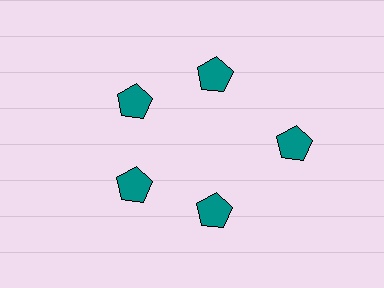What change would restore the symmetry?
The symmetry would be restored by moving it inward, back onto the ring so that all 5 pentagons sit at equal angles and equal distance from the center.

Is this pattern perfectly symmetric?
No. The 5 teal pentagons are arranged in a ring, but one element near the 3 o'clock position is pushed outward from the center, breaking the 5-fold rotational symmetry.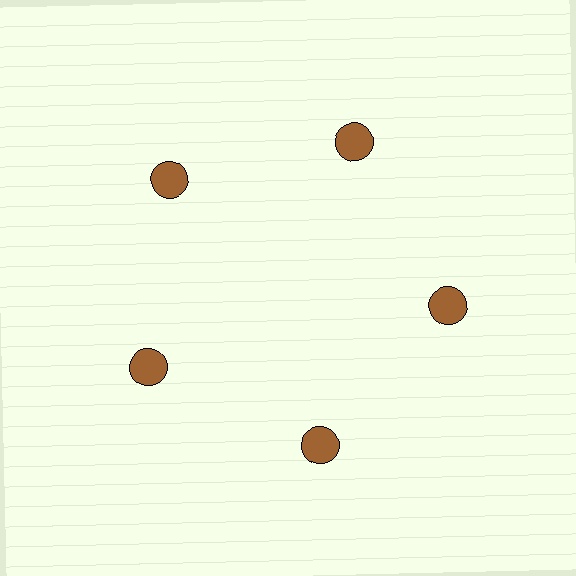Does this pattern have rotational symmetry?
Yes, this pattern has 5-fold rotational symmetry. It looks the same after rotating 72 degrees around the center.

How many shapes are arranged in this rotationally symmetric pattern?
There are 5 shapes, arranged in 5 groups of 1.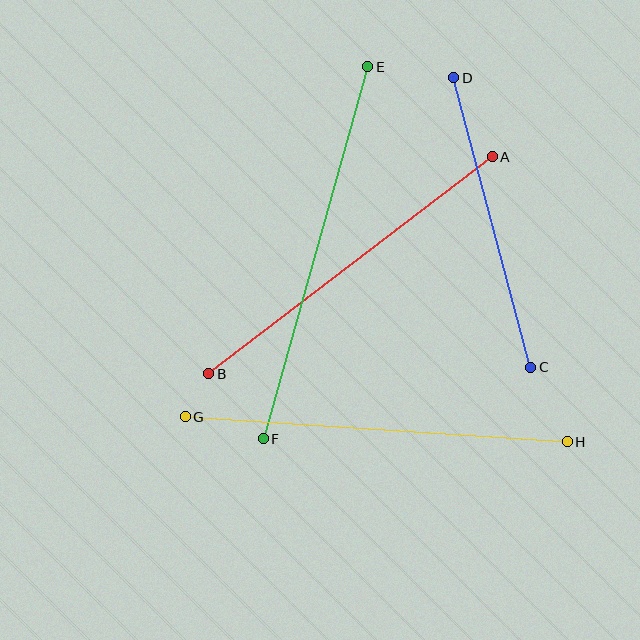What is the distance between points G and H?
The distance is approximately 383 pixels.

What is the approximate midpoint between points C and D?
The midpoint is at approximately (492, 222) pixels.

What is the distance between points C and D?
The distance is approximately 300 pixels.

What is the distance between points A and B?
The distance is approximately 357 pixels.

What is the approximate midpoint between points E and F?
The midpoint is at approximately (316, 253) pixels.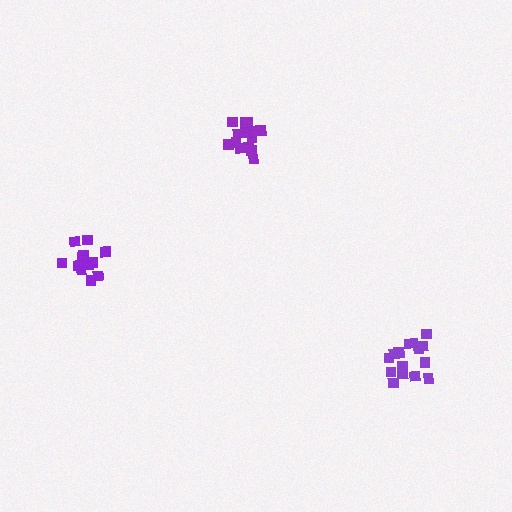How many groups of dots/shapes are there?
There are 3 groups.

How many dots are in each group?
Group 1: 15 dots, Group 2: 14 dots, Group 3: 12 dots (41 total).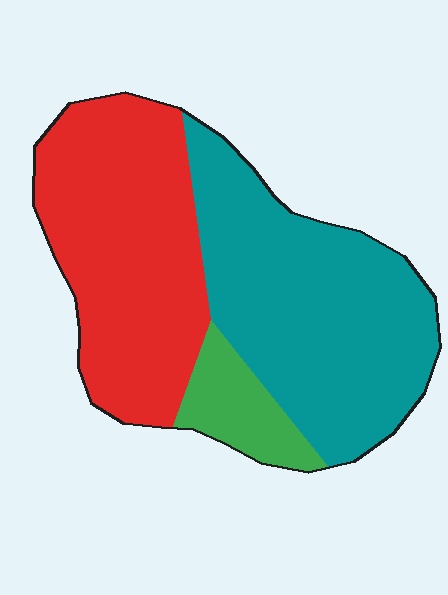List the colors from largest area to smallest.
From largest to smallest: teal, red, green.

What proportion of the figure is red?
Red covers around 45% of the figure.